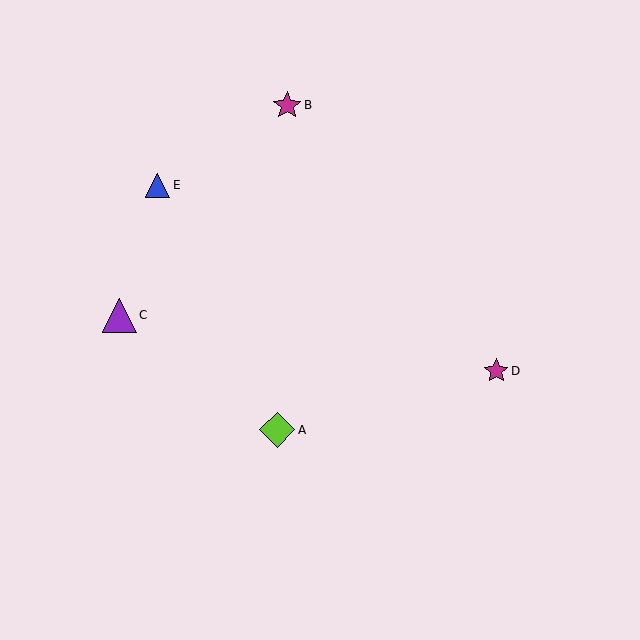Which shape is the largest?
The lime diamond (labeled A) is the largest.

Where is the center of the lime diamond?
The center of the lime diamond is at (277, 430).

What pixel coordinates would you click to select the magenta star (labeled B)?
Click at (287, 105) to select the magenta star B.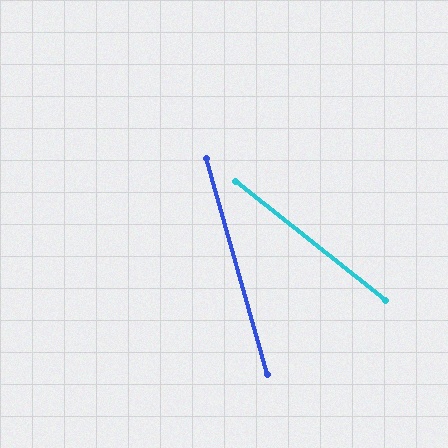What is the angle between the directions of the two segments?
Approximately 36 degrees.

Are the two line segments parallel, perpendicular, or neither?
Neither parallel nor perpendicular — they differ by about 36°.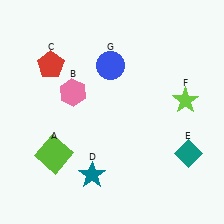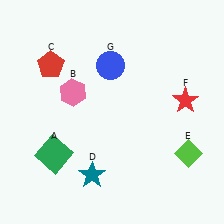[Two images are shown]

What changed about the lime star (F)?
In Image 1, F is lime. In Image 2, it changed to red.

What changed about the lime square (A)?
In Image 1, A is lime. In Image 2, it changed to green.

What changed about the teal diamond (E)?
In Image 1, E is teal. In Image 2, it changed to lime.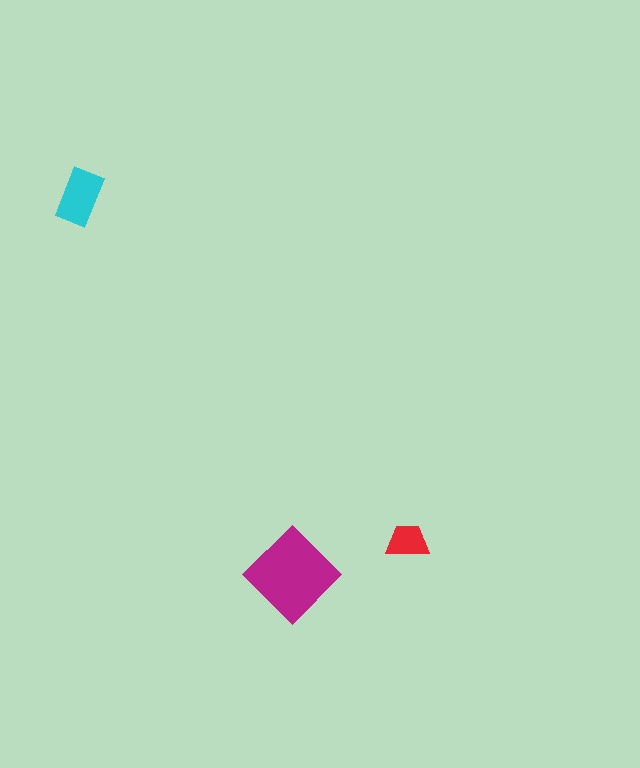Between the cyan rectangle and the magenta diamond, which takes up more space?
The magenta diamond.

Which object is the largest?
The magenta diamond.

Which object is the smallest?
The red trapezoid.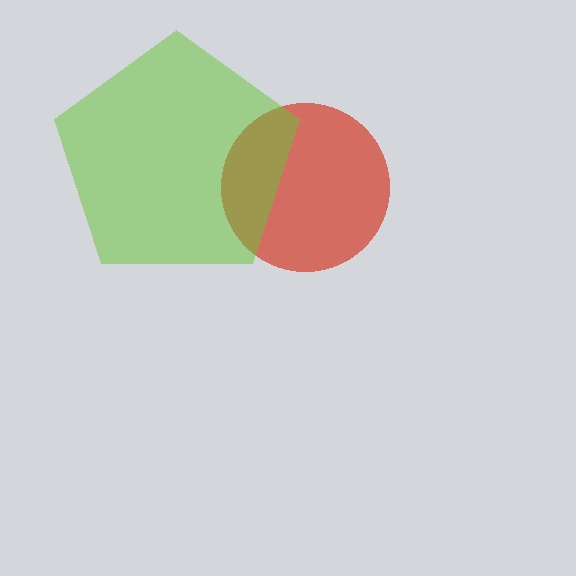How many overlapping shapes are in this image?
There are 2 overlapping shapes in the image.